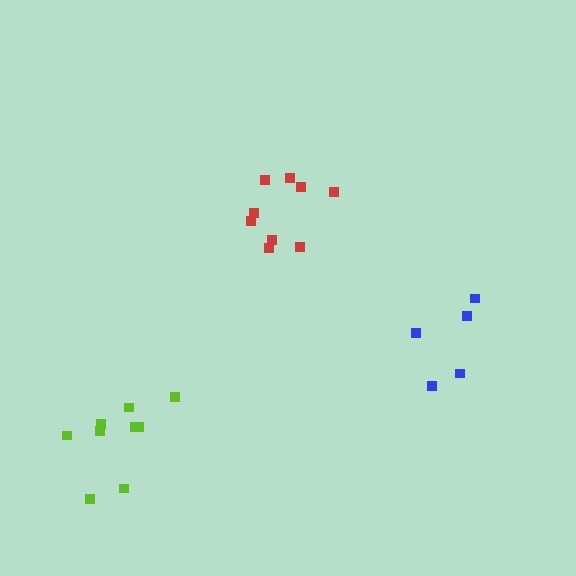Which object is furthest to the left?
The lime cluster is leftmost.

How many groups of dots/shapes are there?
There are 3 groups.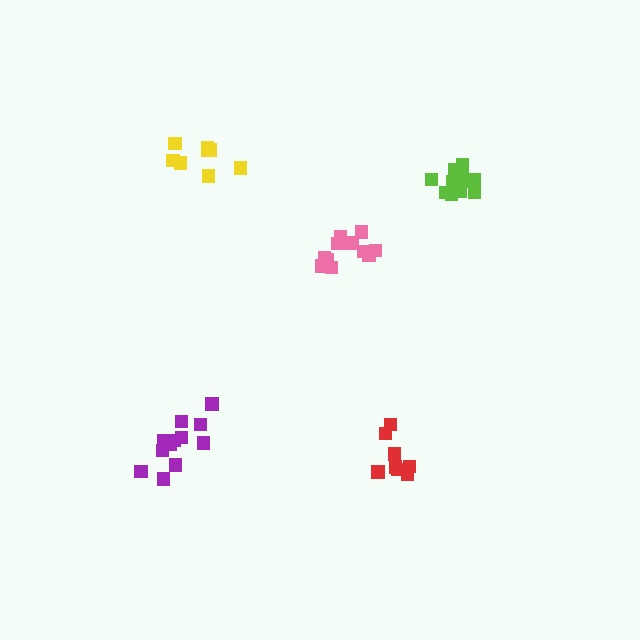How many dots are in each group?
Group 1: 13 dots, Group 2: 9 dots, Group 3: 8 dots, Group 4: 12 dots, Group 5: 13 dots (55 total).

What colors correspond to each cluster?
The clusters are colored: pink, yellow, red, purple, lime.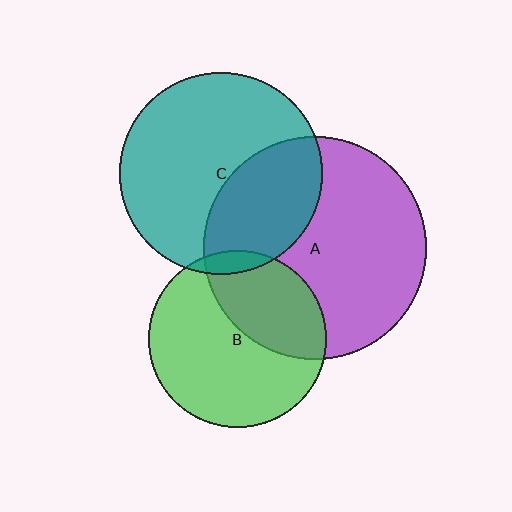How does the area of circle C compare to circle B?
Approximately 1.3 times.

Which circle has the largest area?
Circle A (purple).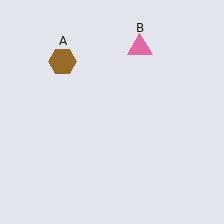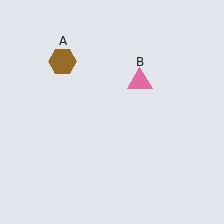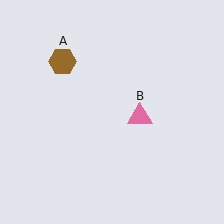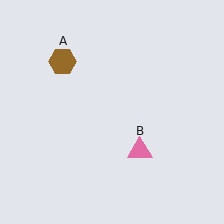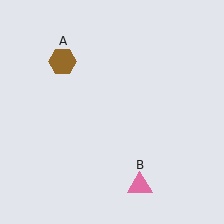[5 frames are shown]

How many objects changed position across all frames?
1 object changed position: pink triangle (object B).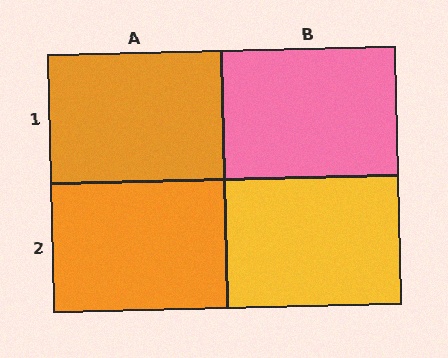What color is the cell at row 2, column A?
Orange.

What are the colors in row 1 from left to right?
Orange, pink.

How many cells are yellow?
1 cell is yellow.